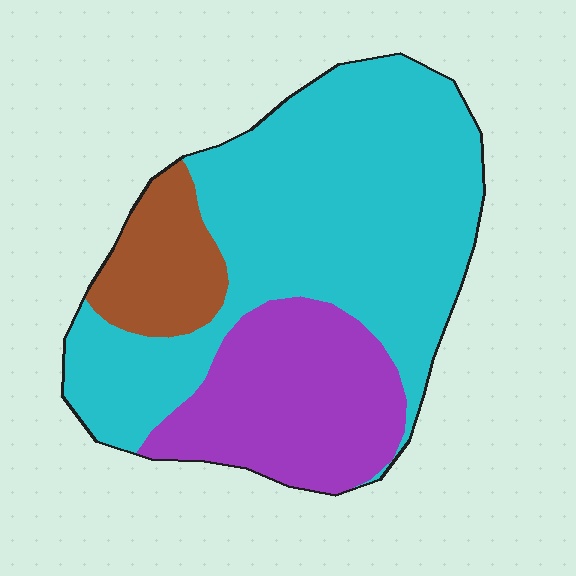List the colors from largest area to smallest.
From largest to smallest: cyan, purple, brown.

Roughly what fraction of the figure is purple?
Purple covers 27% of the figure.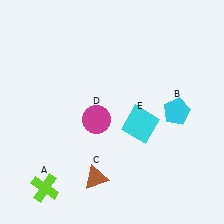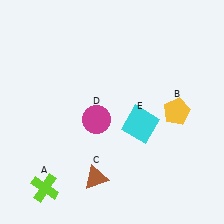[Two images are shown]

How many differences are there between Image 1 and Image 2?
There is 1 difference between the two images.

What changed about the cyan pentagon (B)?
In Image 1, B is cyan. In Image 2, it changed to yellow.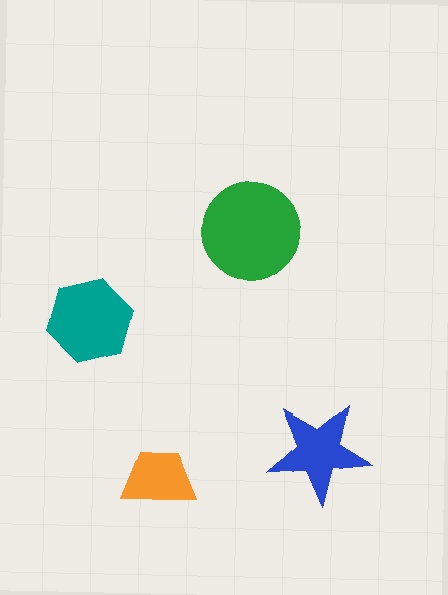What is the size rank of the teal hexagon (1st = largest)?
2nd.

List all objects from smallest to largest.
The orange trapezoid, the blue star, the teal hexagon, the green circle.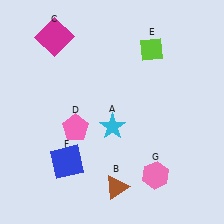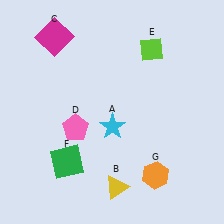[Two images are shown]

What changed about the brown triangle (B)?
In Image 1, B is brown. In Image 2, it changed to yellow.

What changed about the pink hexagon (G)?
In Image 1, G is pink. In Image 2, it changed to orange.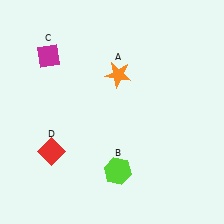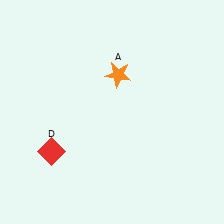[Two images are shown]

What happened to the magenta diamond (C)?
The magenta diamond (C) was removed in Image 2. It was in the top-left area of Image 1.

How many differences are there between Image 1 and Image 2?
There are 2 differences between the two images.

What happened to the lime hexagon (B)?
The lime hexagon (B) was removed in Image 2. It was in the bottom-right area of Image 1.